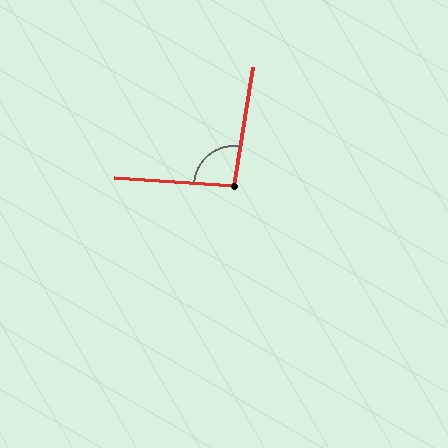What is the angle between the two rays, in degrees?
Approximately 96 degrees.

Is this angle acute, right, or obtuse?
It is obtuse.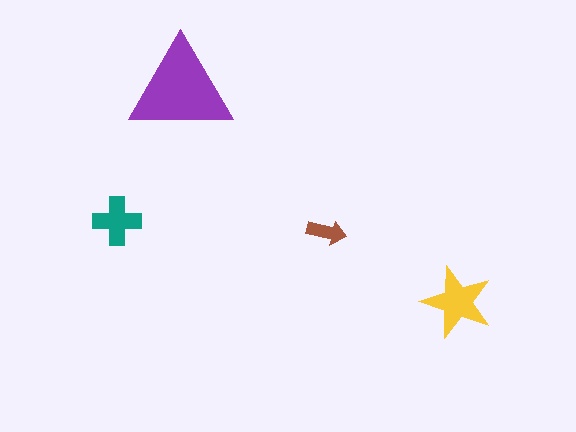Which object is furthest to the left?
The teal cross is leftmost.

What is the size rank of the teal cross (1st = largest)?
3rd.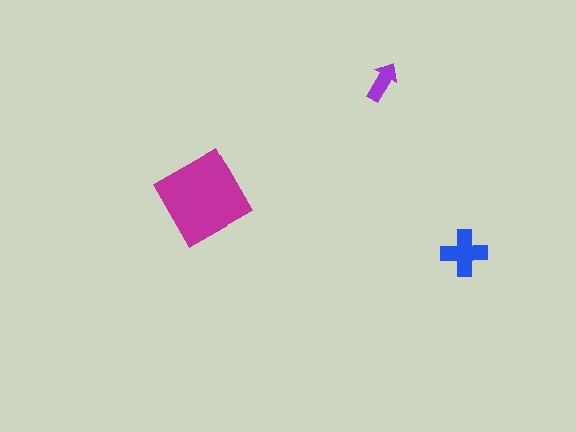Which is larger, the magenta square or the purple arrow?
The magenta square.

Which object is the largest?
The magenta square.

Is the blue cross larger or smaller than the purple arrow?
Larger.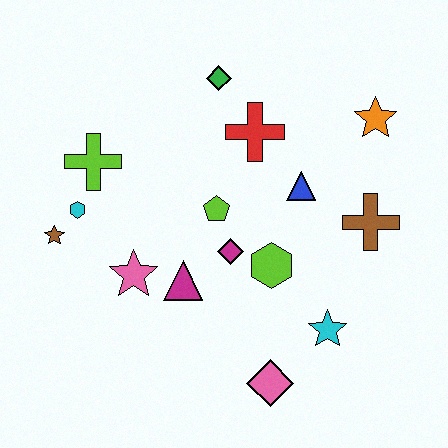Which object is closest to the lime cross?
The cyan hexagon is closest to the lime cross.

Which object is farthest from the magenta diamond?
The orange star is farthest from the magenta diamond.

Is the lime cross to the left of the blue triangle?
Yes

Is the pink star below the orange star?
Yes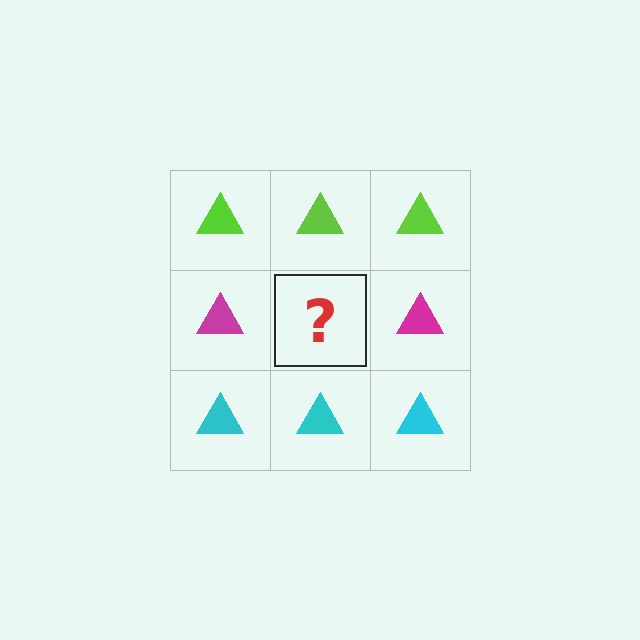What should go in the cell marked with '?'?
The missing cell should contain a magenta triangle.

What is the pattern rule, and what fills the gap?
The rule is that each row has a consistent color. The gap should be filled with a magenta triangle.